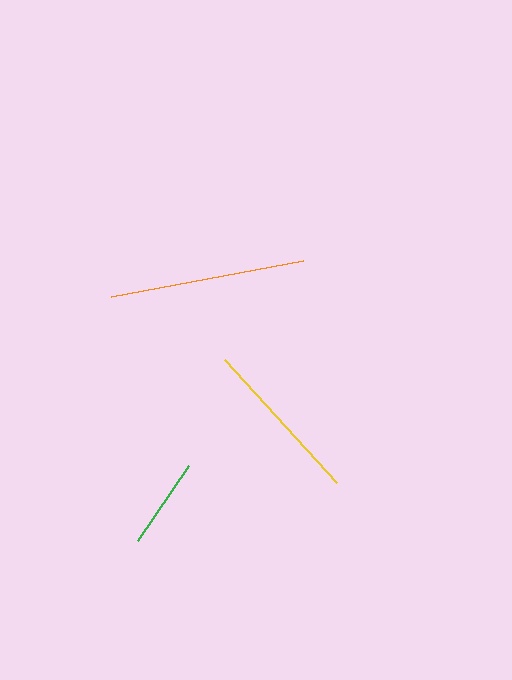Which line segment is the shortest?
The green line is the shortest at approximately 92 pixels.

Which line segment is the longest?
The orange line is the longest at approximately 196 pixels.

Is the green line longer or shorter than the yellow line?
The yellow line is longer than the green line.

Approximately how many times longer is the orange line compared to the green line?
The orange line is approximately 2.1 times the length of the green line.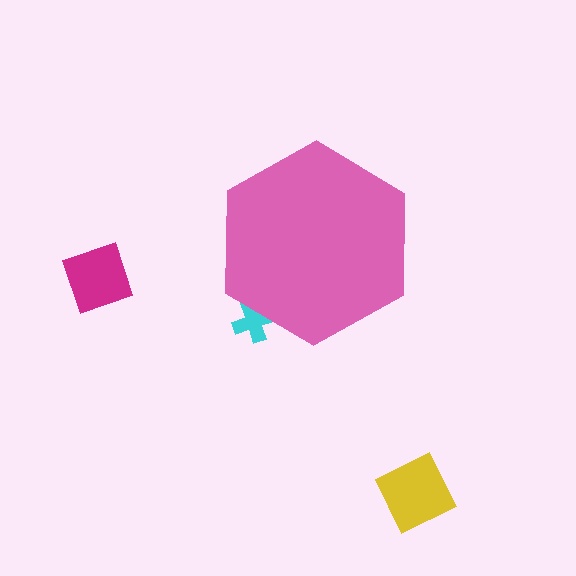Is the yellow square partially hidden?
No, the yellow square is fully visible.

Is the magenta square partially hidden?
No, the magenta square is fully visible.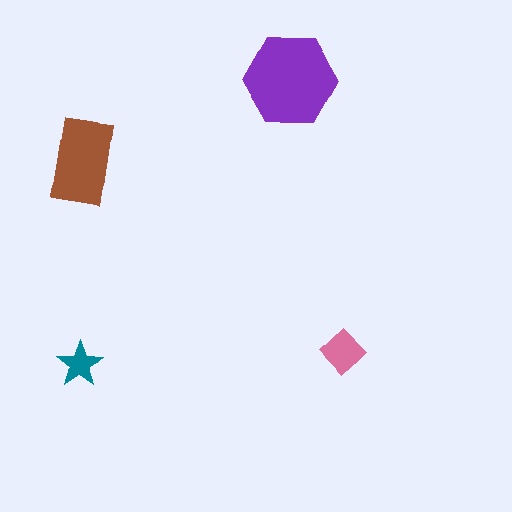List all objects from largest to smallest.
The purple hexagon, the brown rectangle, the pink diamond, the teal star.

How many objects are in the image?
There are 4 objects in the image.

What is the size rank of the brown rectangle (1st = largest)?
2nd.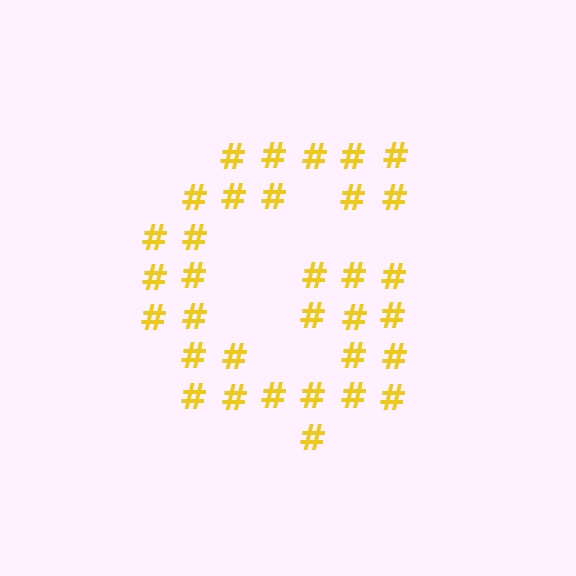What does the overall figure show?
The overall figure shows the letter G.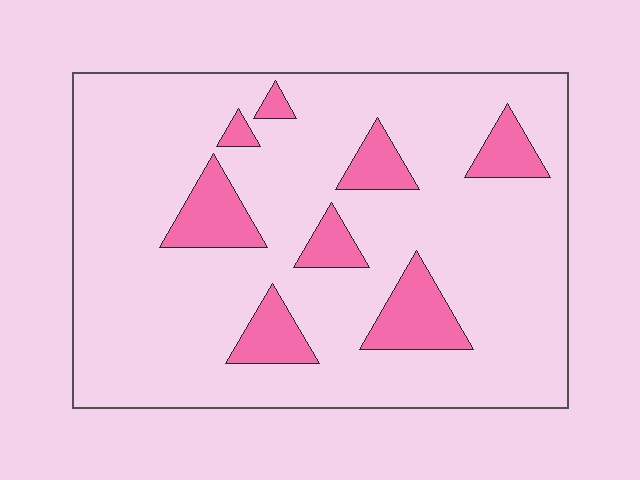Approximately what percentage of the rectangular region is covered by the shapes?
Approximately 15%.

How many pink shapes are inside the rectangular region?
8.